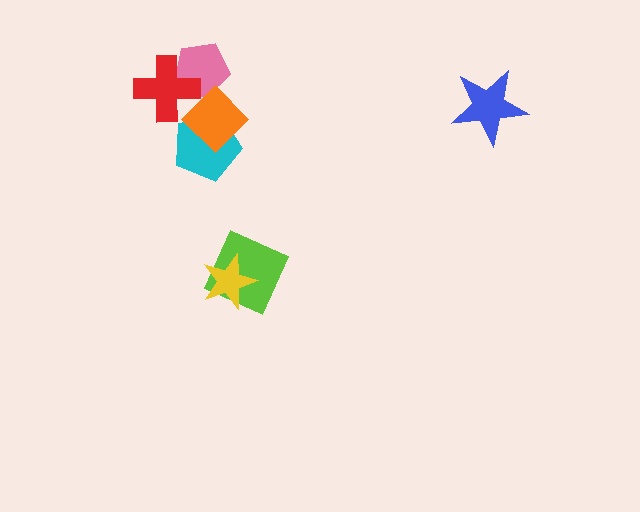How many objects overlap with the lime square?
1 object overlaps with the lime square.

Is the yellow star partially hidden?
No, no other shape covers it.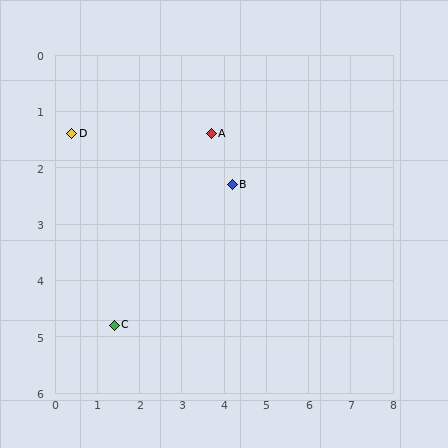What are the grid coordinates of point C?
Point C is at approximately (1.4, 4.8).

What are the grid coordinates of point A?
Point A is at approximately (3.7, 1.4).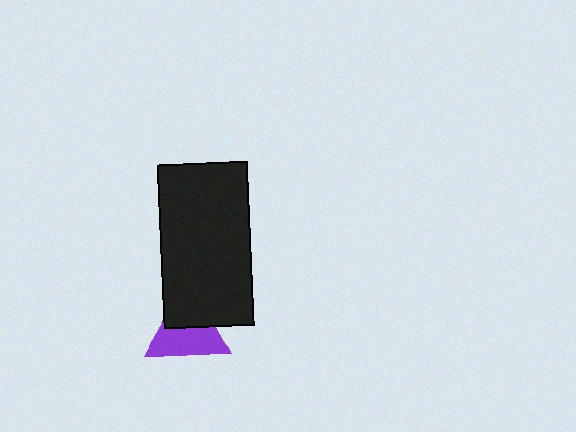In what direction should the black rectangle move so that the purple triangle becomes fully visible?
The black rectangle should move up. That is the shortest direction to clear the overlap and leave the purple triangle fully visible.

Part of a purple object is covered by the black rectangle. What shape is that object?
It is a triangle.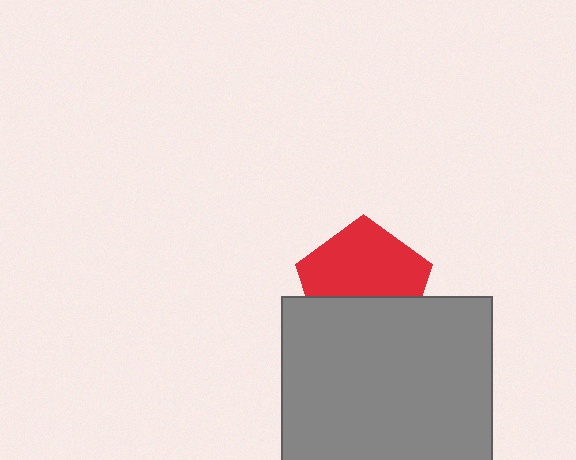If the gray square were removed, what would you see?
You would see the complete red pentagon.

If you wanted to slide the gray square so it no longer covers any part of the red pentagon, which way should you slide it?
Slide it down — that is the most direct way to separate the two shapes.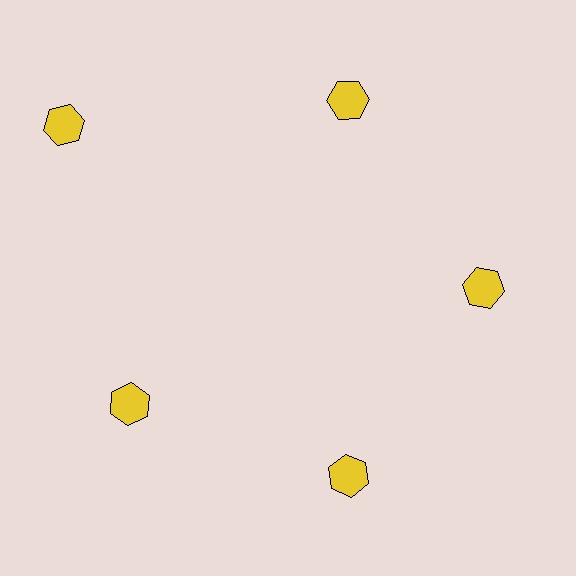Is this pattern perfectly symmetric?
No. The 5 yellow hexagons are arranged in a ring, but one element near the 10 o'clock position is pushed outward from the center, breaking the 5-fold rotational symmetry.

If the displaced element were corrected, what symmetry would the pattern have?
It would have 5-fold rotational symmetry — the pattern would map onto itself every 72 degrees.